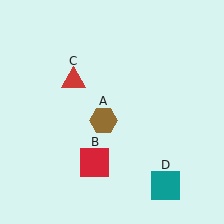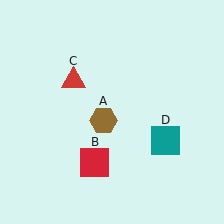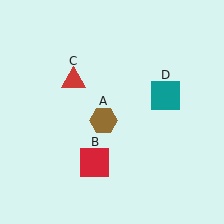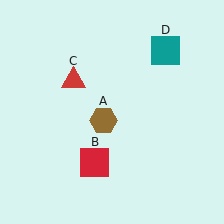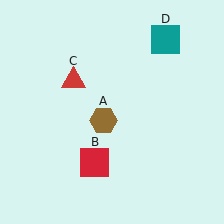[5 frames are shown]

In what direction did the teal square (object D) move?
The teal square (object D) moved up.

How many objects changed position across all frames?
1 object changed position: teal square (object D).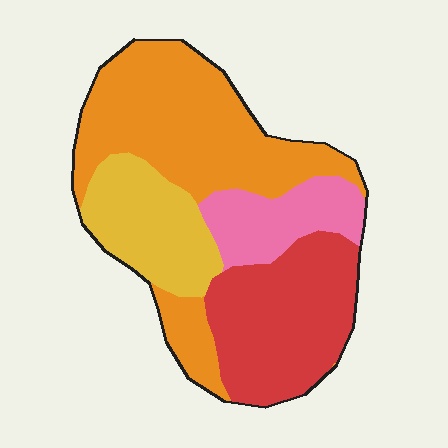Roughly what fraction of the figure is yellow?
Yellow covers roughly 20% of the figure.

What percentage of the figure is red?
Red covers 27% of the figure.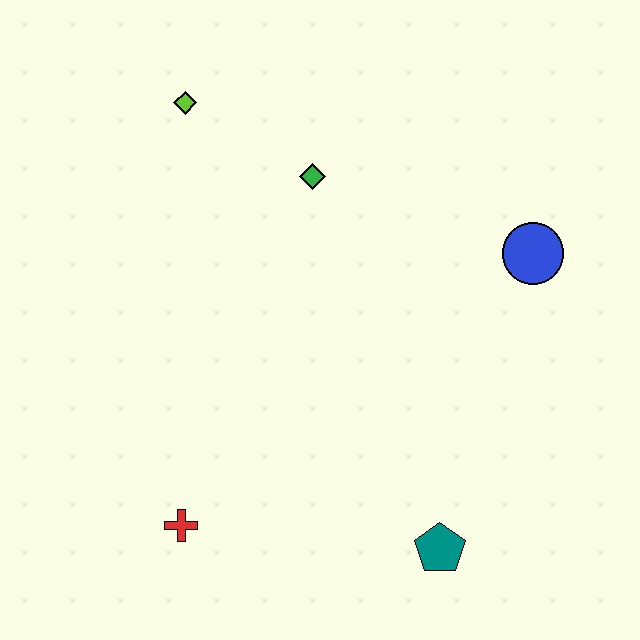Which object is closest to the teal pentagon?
The red cross is closest to the teal pentagon.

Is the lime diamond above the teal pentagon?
Yes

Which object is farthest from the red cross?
The blue circle is farthest from the red cross.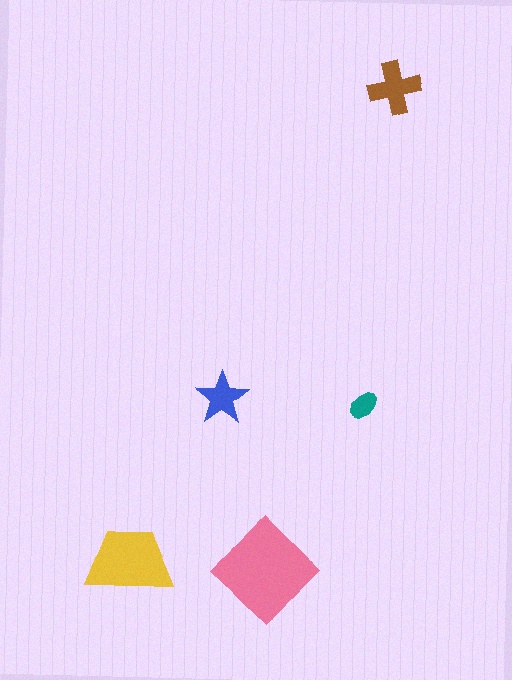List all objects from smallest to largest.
The teal ellipse, the blue star, the brown cross, the yellow trapezoid, the pink diamond.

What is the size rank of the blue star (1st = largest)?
4th.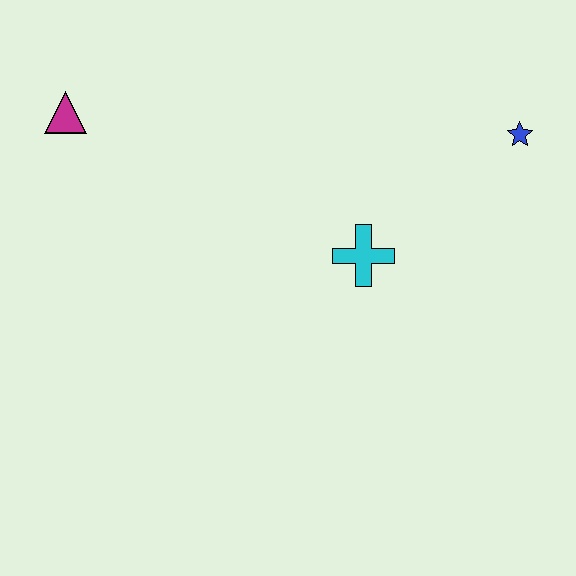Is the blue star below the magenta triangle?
Yes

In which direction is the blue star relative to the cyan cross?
The blue star is to the right of the cyan cross.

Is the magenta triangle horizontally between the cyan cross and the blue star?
No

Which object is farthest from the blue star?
The magenta triangle is farthest from the blue star.